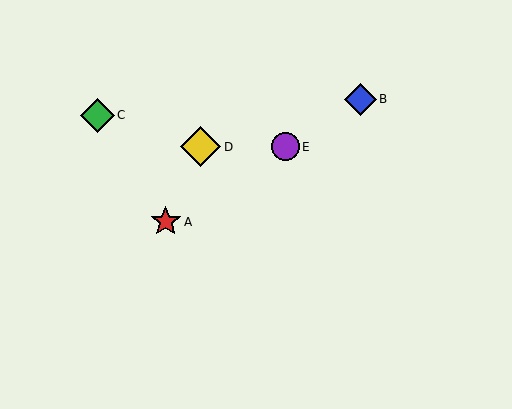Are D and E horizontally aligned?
Yes, both are at y≈147.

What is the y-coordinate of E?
Object E is at y≈147.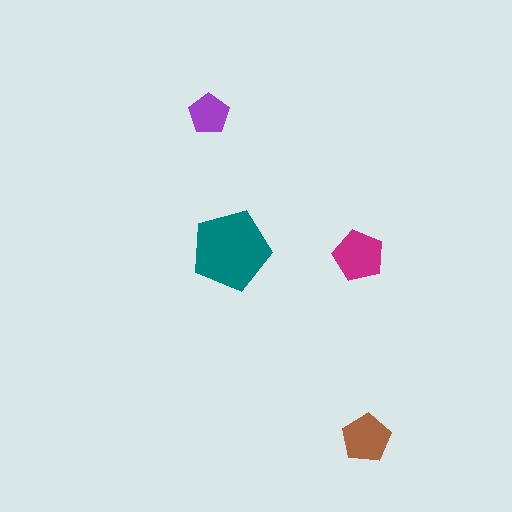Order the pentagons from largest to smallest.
the teal one, the magenta one, the brown one, the purple one.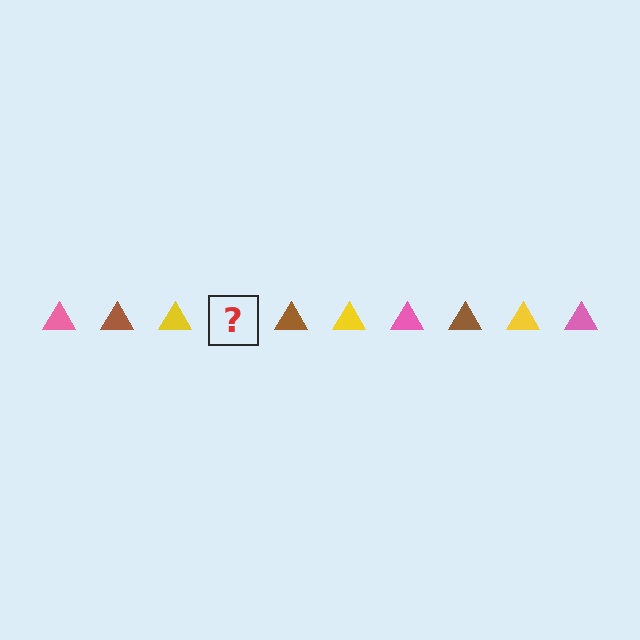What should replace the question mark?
The question mark should be replaced with a pink triangle.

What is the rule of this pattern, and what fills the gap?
The rule is that the pattern cycles through pink, brown, yellow triangles. The gap should be filled with a pink triangle.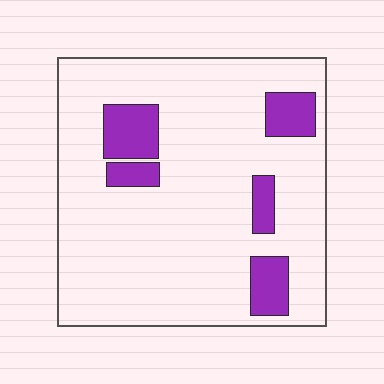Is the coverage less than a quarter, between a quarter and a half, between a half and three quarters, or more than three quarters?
Less than a quarter.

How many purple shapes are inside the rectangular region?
5.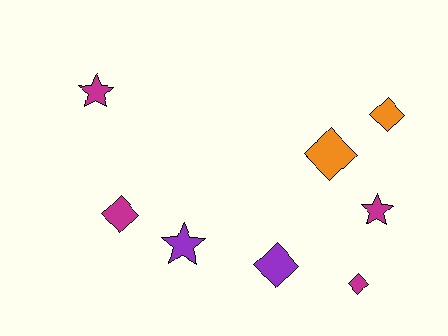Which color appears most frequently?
Magenta, with 4 objects.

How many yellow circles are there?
There are no yellow circles.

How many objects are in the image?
There are 8 objects.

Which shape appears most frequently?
Diamond, with 5 objects.